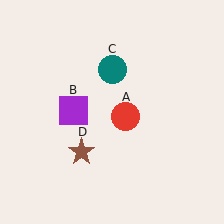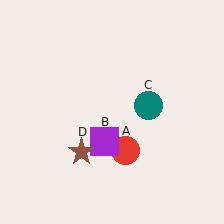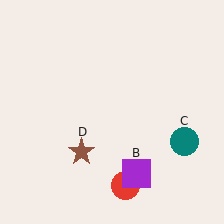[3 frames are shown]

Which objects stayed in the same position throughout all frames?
Brown star (object D) remained stationary.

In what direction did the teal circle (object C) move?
The teal circle (object C) moved down and to the right.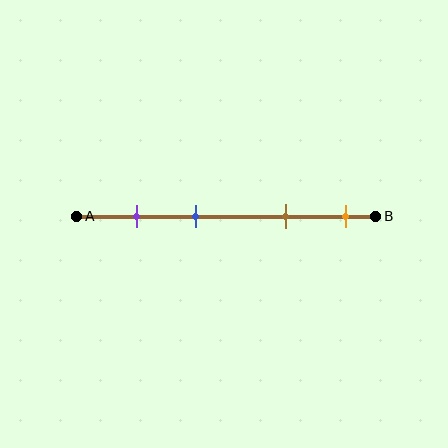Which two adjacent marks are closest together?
The purple and blue marks are the closest adjacent pair.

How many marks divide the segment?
There are 4 marks dividing the segment.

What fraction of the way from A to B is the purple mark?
The purple mark is approximately 20% (0.2) of the way from A to B.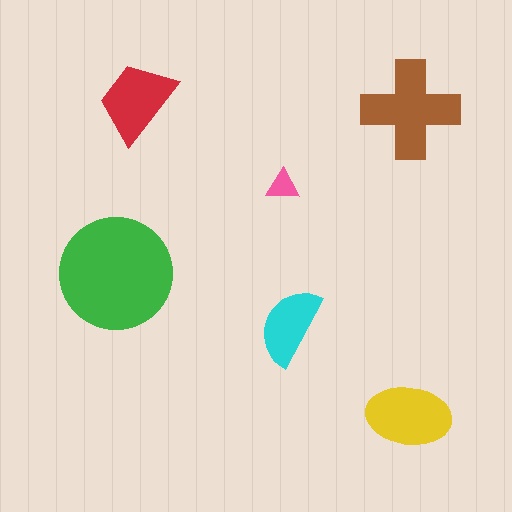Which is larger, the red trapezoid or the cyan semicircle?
The red trapezoid.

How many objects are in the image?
There are 6 objects in the image.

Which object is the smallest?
The pink triangle.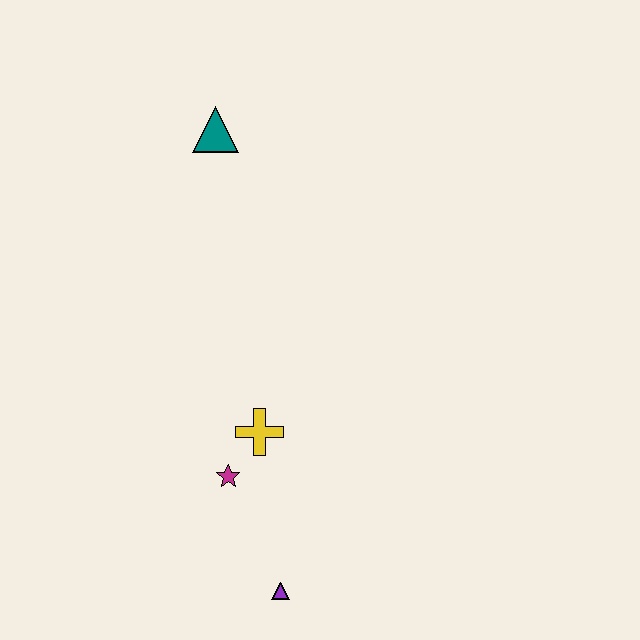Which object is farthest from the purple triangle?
The teal triangle is farthest from the purple triangle.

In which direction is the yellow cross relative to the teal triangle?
The yellow cross is below the teal triangle.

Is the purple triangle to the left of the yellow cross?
No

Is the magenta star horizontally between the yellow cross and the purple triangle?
No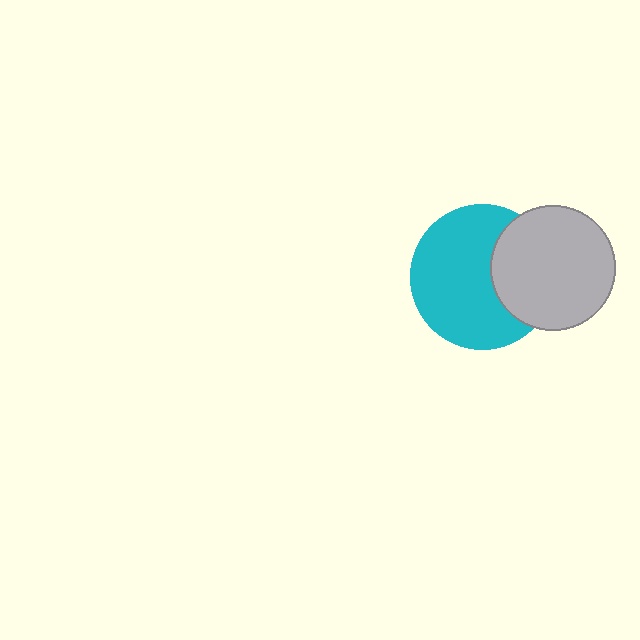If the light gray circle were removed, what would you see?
You would see the complete cyan circle.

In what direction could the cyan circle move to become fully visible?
The cyan circle could move left. That would shift it out from behind the light gray circle entirely.